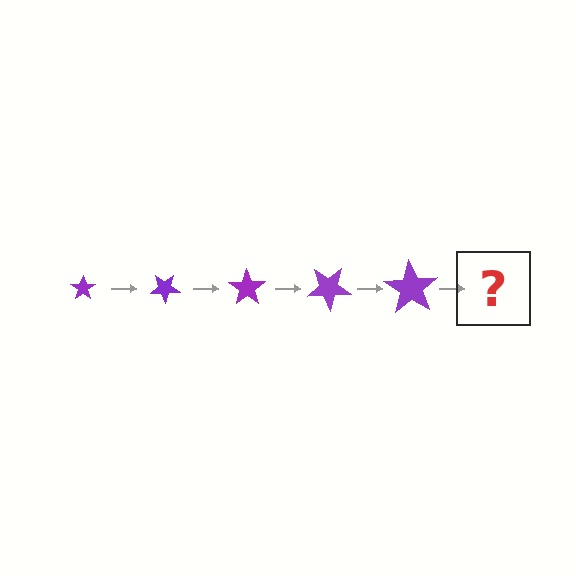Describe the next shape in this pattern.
It should be a star, larger than the previous one and rotated 175 degrees from the start.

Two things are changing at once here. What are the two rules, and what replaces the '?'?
The two rules are that the star grows larger each step and it rotates 35 degrees each step. The '?' should be a star, larger than the previous one and rotated 175 degrees from the start.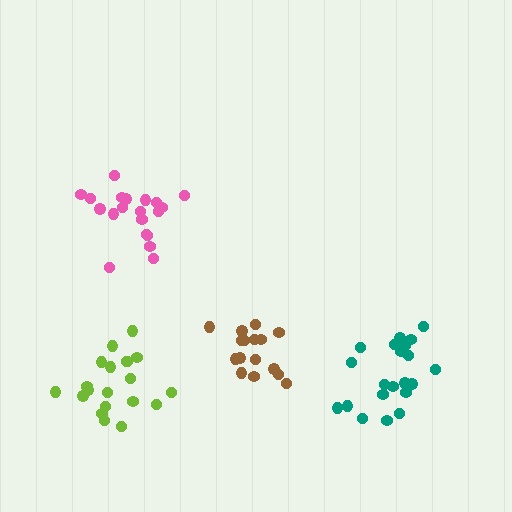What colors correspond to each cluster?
The clusters are colored: pink, lime, brown, teal.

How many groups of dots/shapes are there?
There are 4 groups.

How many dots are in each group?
Group 1: 20 dots, Group 2: 20 dots, Group 3: 16 dots, Group 4: 21 dots (77 total).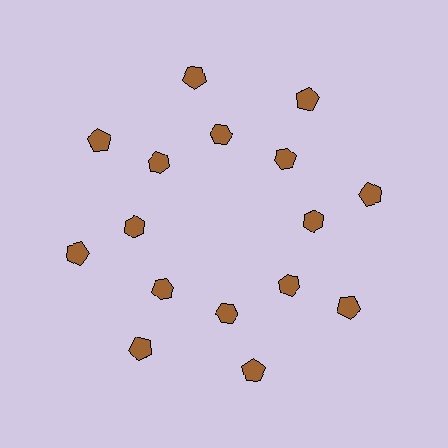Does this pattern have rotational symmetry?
Yes, this pattern has 8-fold rotational symmetry. It looks the same after rotating 45 degrees around the center.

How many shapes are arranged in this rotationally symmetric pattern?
There are 16 shapes, arranged in 8 groups of 2.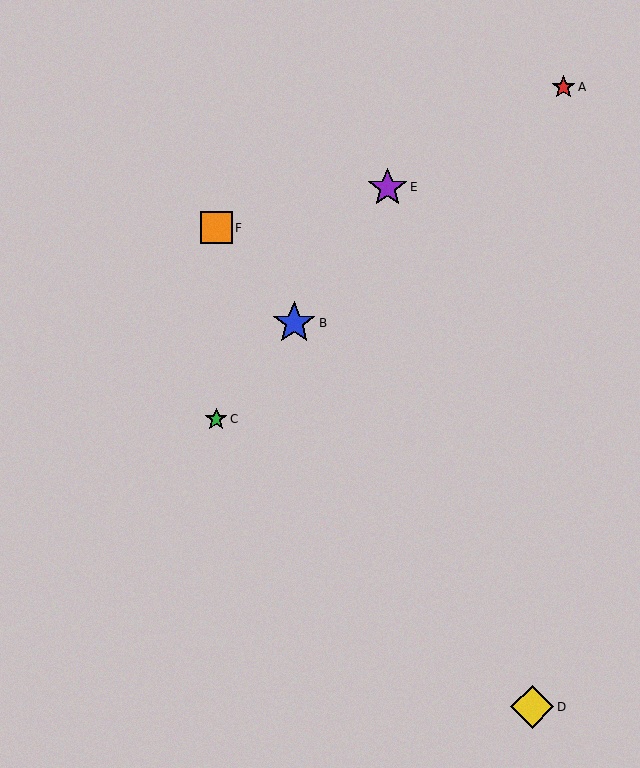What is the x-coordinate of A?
Object A is at x≈563.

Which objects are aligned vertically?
Objects C, F are aligned vertically.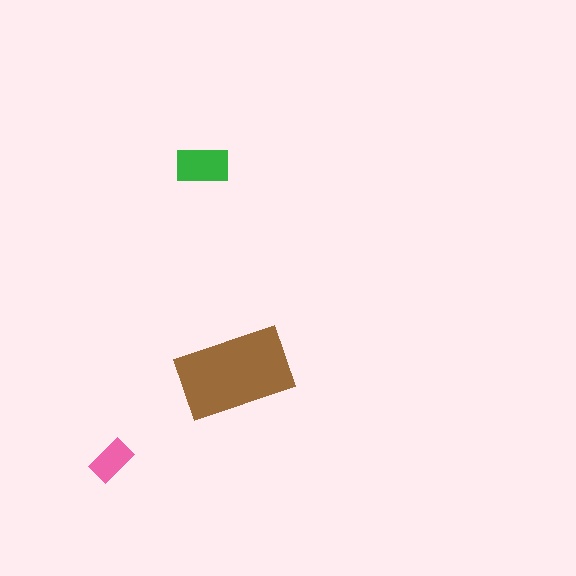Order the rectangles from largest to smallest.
the brown one, the green one, the pink one.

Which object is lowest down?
The pink rectangle is bottommost.